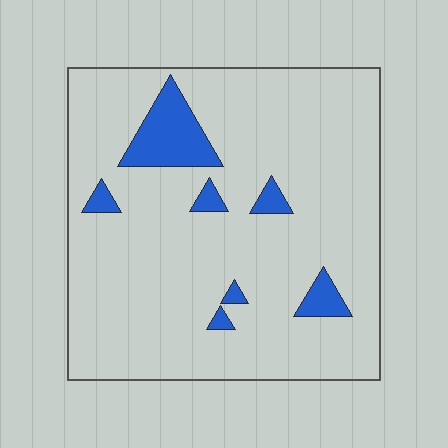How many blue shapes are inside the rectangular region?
7.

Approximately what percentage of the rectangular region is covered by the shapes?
Approximately 10%.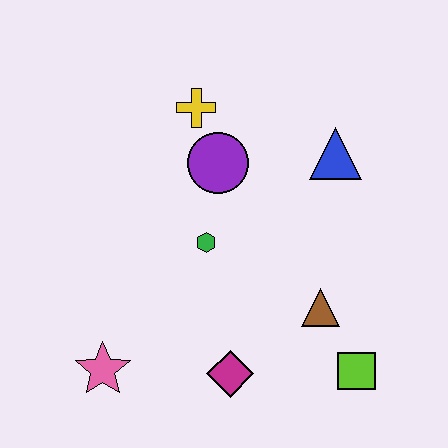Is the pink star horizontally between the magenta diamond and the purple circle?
No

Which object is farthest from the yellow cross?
The lime square is farthest from the yellow cross.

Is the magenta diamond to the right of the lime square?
No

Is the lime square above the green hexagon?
No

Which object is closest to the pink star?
The magenta diamond is closest to the pink star.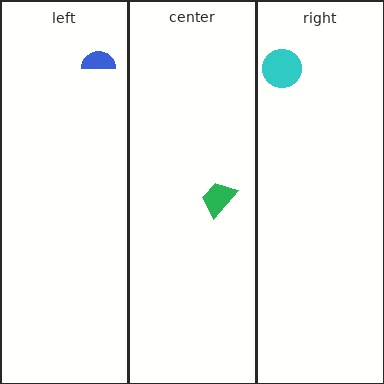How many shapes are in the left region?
1.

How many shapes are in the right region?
1.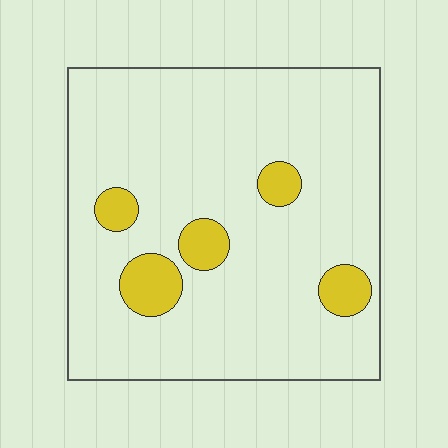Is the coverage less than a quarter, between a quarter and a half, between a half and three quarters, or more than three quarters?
Less than a quarter.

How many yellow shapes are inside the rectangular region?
5.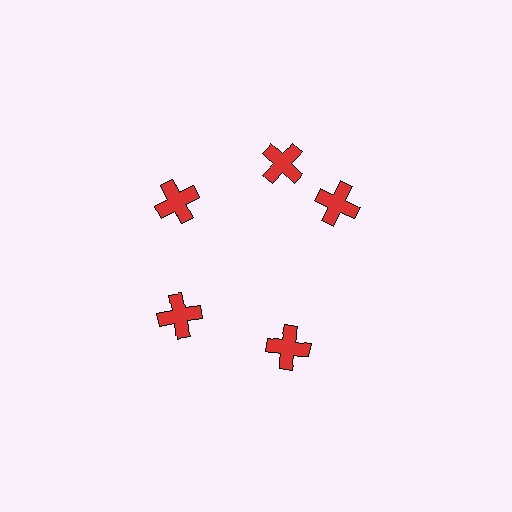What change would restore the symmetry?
The symmetry would be restored by rotating it back into even spacing with its neighbors so that all 5 crosses sit at equal angles and equal distance from the center.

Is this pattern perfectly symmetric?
No. The 5 red crosses are arranged in a ring, but one element near the 3 o'clock position is rotated out of alignment along the ring, breaking the 5-fold rotational symmetry.